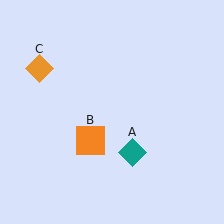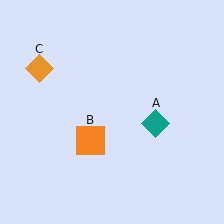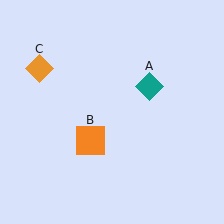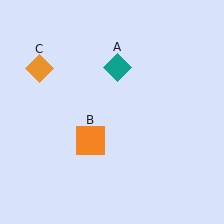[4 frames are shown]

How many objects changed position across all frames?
1 object changed position: teal diamond (object A).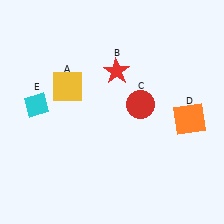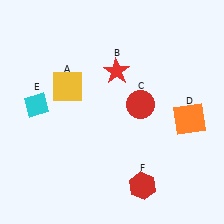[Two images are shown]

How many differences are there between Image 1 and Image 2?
There is 1 difference between the two images.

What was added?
A red hexagon (F) was added in Image 2.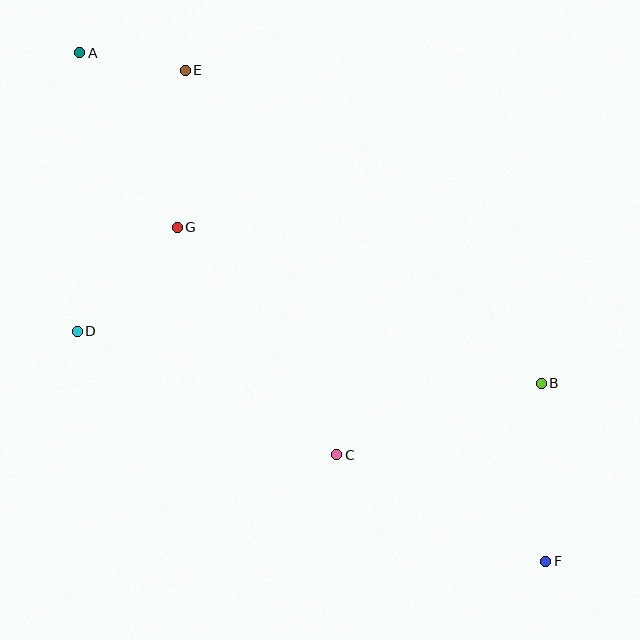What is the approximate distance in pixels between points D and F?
The distance between D and F is approximately 522 pixels.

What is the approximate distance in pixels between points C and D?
The distance between C and D is approximately 287 pixels.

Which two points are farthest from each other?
Points A and F are farthest from each other.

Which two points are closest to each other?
Points A and E are closest to each other.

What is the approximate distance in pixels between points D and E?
The distance between D and E is approximately 283 pixels.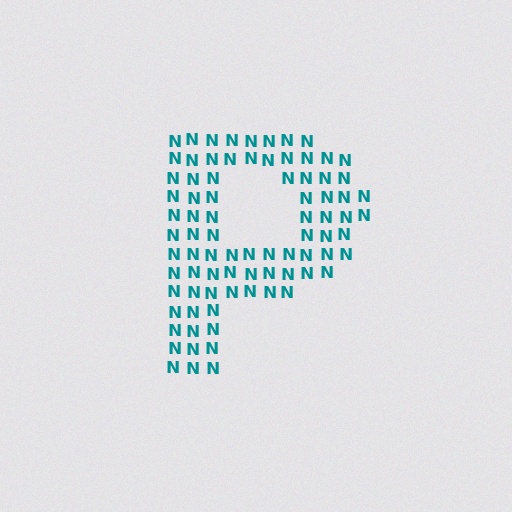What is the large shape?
The large shape is the letter P.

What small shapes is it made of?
It is made of small letter N's.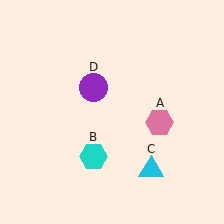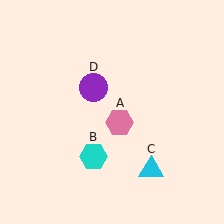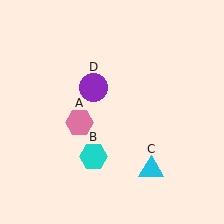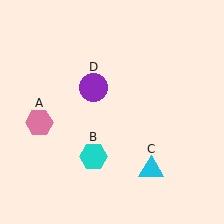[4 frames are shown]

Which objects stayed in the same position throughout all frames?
Cyan hexagon (object B) and cyan triangle (object C) and purple circle (object D) remained stationary.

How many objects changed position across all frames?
1 object changed position: pink hexagon (object A).